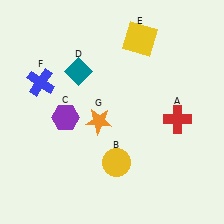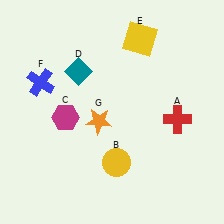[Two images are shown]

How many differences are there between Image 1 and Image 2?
There is 1 difference between the two images.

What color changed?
The hexagon (C) changed from purple in Image 1 to magenta in Image 2.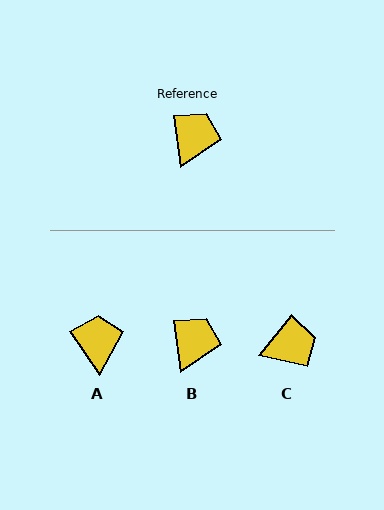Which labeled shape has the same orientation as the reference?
B.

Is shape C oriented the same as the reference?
No, it is off by about 46 degrees.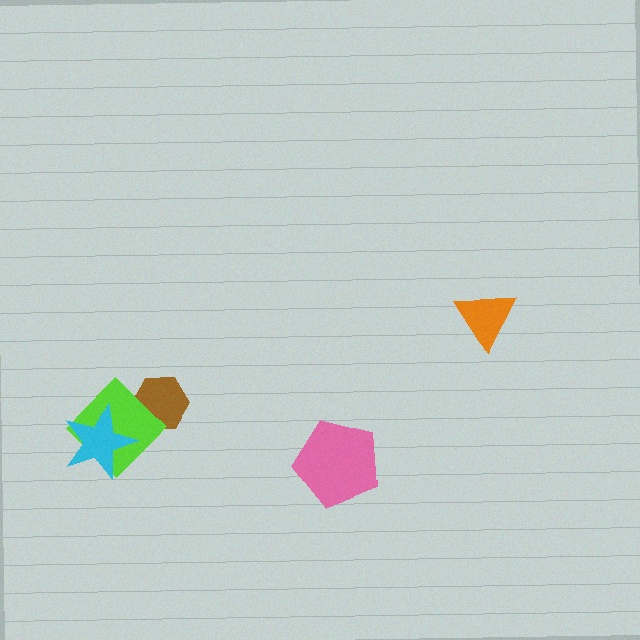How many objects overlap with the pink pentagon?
0 objects overlap with the pink pentagon.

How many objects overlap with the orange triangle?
0 objects overlap with the orange triangle.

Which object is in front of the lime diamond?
The cyan star is in front of the lime diamond.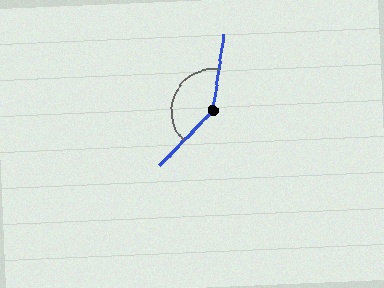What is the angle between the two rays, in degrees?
Approximately 143 degrees.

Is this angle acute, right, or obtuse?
It is obtuse.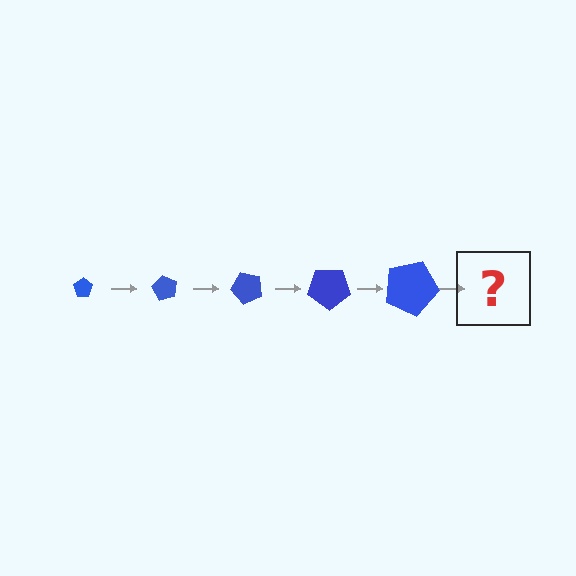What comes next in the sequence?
The next element should be a pentagon, larger than the previous one and rotated 300 degrees from the start.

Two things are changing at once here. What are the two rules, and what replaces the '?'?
The two rules are that the pentagon grows larger each step and it rotates 60 degrees each step. The '?' should be a pentagon, larger than the previous one and rotated 300 degrees from the start.